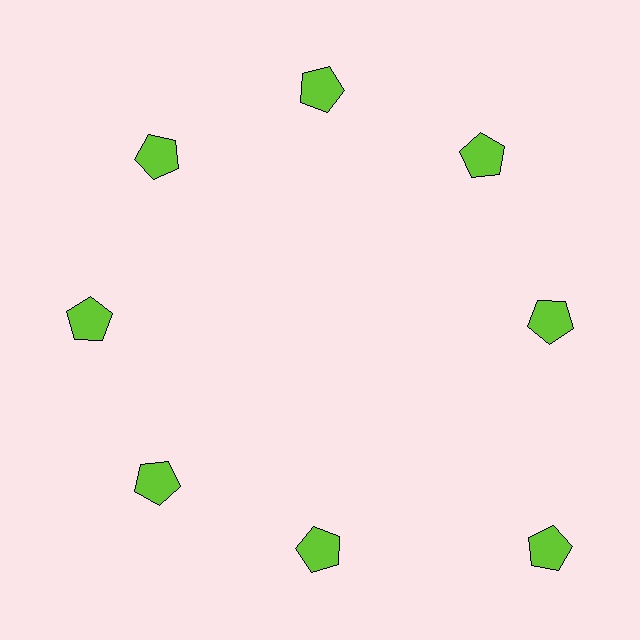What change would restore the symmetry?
The symmetry would be restored by moving it inward, back onto the ring so that all 8 pentagons sit at equal angles and equal distance from the center.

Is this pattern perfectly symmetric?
No. The 8 lime pentagons are arranged in a ring, but one element near the 4 o'clock position is pushed outward from the center, breaking the 8-fold rotational symmetry.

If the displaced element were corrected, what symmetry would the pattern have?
It would have 8-fold rotational symmetry — the pattern would map onto itself every 45 degrees.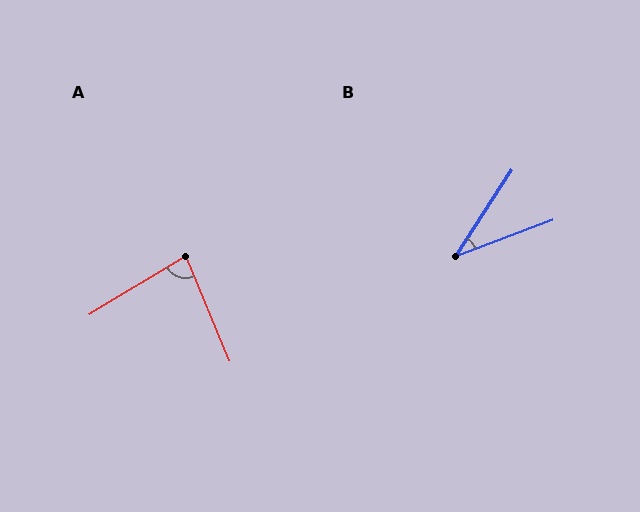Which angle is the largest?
A, at approximately 82 degrees.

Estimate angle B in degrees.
Approximately 36 degrees.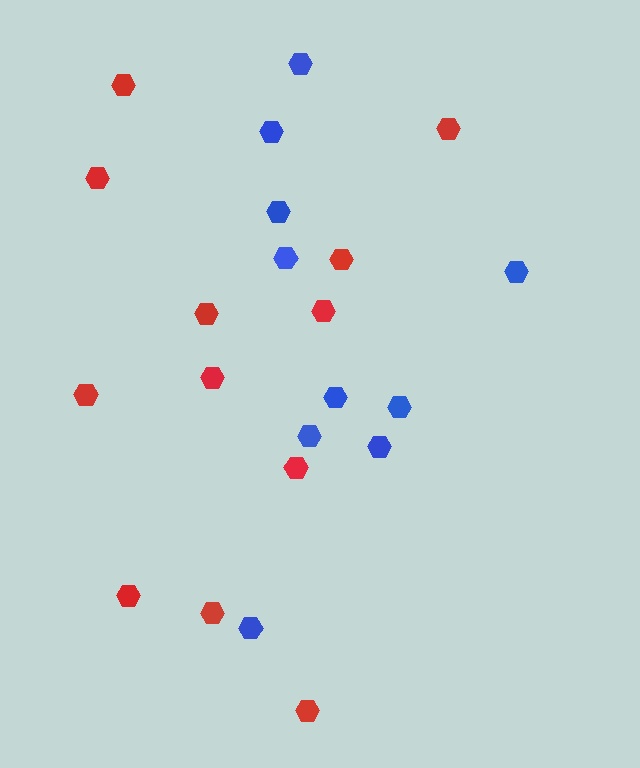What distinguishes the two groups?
There are 2 groups: one group of red hexagons (12) and one group of blue hexagons (10).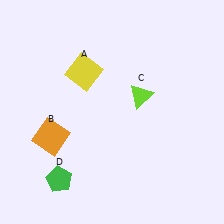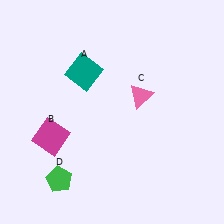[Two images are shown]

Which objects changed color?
A changed from yellow to teal. B changed from orange to magenta. C changed from lime to pink.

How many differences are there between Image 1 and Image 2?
There are 3 differences between the two images.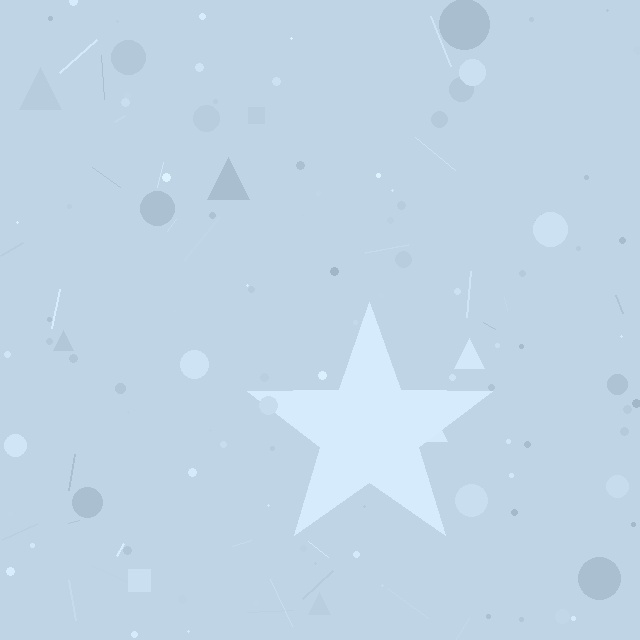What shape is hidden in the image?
A star is hidden in the image.